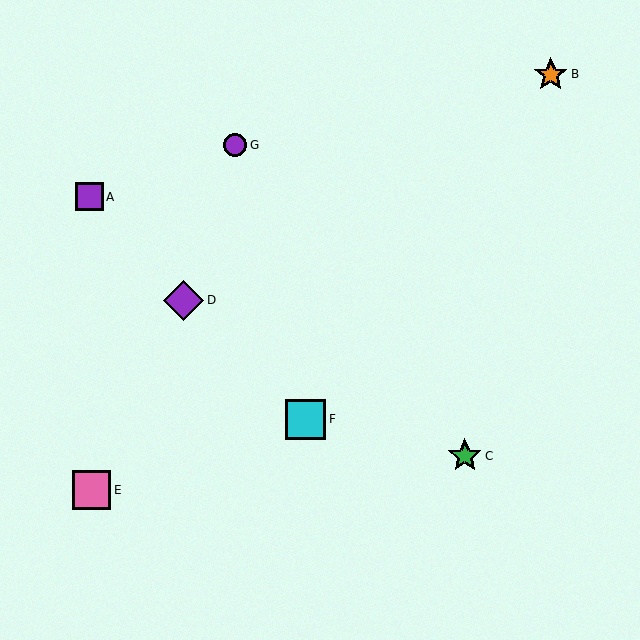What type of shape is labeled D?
Shape D is a purple diamond.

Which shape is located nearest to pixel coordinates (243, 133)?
The purple circle (labeled G) at (235, 145) is nearest to that location.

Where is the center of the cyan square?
The center of the cyan square is at (306, 419).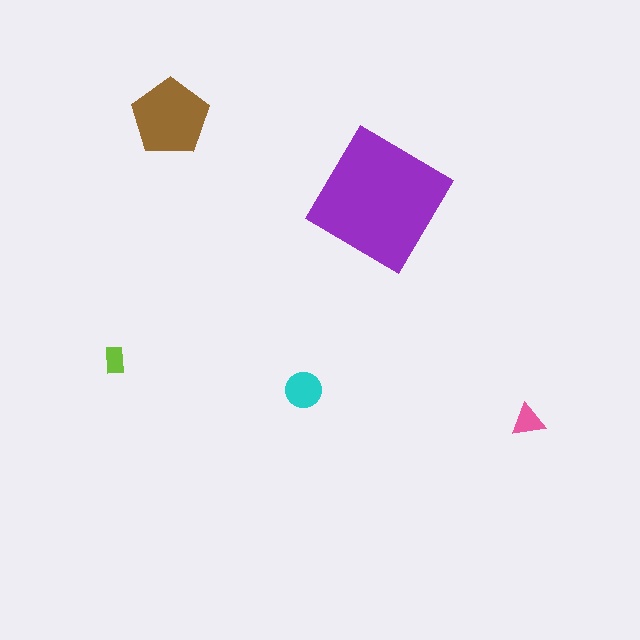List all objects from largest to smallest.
The purple diamond, the brown pentagon, the cyan circle, the pink triangle, the lime rectangle.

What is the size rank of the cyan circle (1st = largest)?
3rd.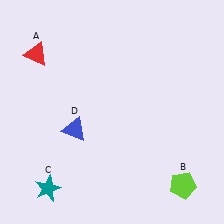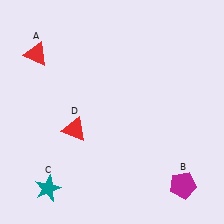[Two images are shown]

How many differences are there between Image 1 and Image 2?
There are 2 differences between the two images.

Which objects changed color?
B changed from lime to magenta. D changed from blue to red.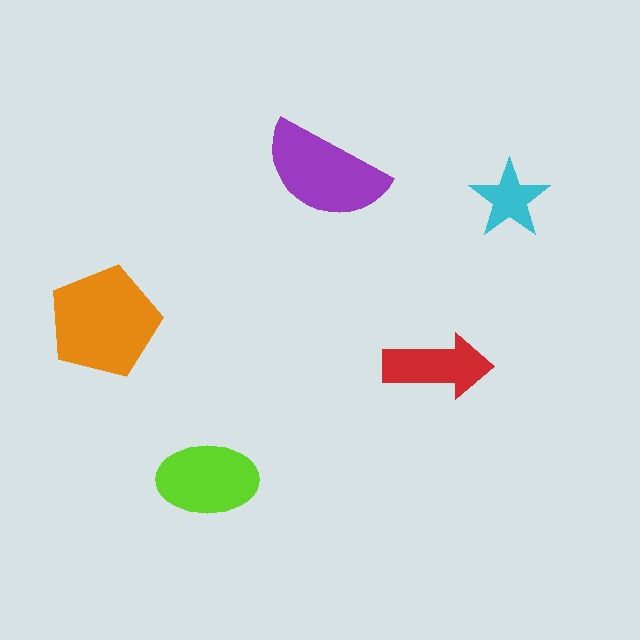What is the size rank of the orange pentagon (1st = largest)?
1st.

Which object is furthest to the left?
The orange pentagon is leftmost.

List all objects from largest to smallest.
The orange pentagon, the purple semicircle, the lime ellipse, the red arrow, the cyan star.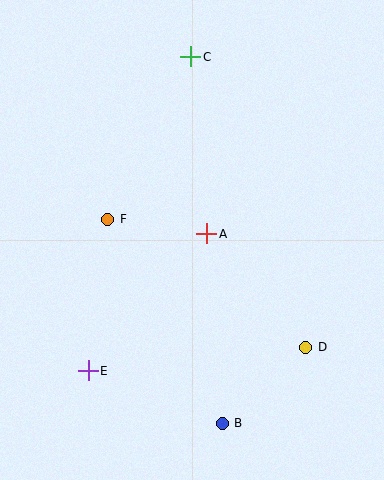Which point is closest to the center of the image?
Point A at (207, 234) is closest to the center.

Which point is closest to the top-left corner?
Point C is closest to the top-left corner.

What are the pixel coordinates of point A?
Point A is at (207, 234).